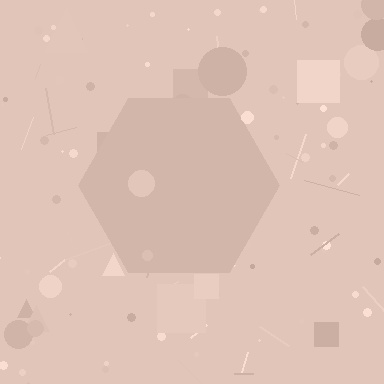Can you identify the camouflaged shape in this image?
The camouflaged shape is a hexagon.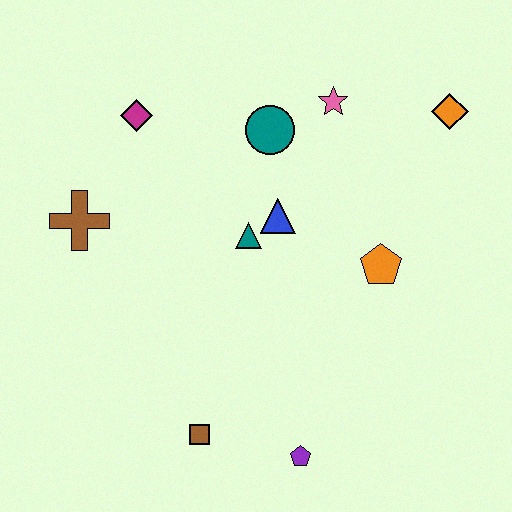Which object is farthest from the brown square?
The orange diamond is farthest from the brown square.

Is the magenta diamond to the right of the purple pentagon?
No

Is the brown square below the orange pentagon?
Yes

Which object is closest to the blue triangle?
The teal triangle is closest to the blue triangle.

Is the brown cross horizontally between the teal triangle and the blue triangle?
No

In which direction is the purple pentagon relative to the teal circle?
The purple pentagon is below the teal circle.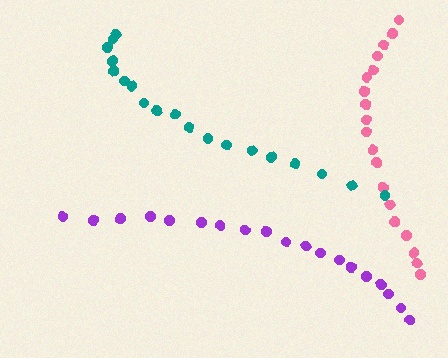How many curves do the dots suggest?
There are 3 distinct paths.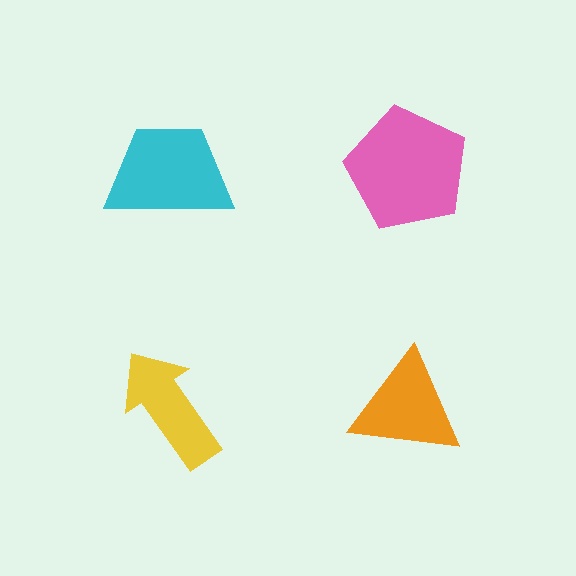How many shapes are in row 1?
2 shapes.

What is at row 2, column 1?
A yellow arrow.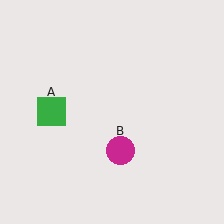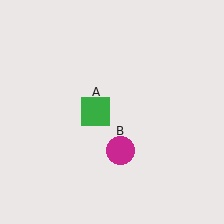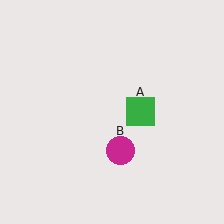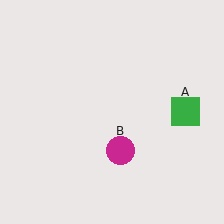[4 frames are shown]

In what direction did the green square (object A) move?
The green square (object A) moved right.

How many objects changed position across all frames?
1 object changed position: green square (object A).